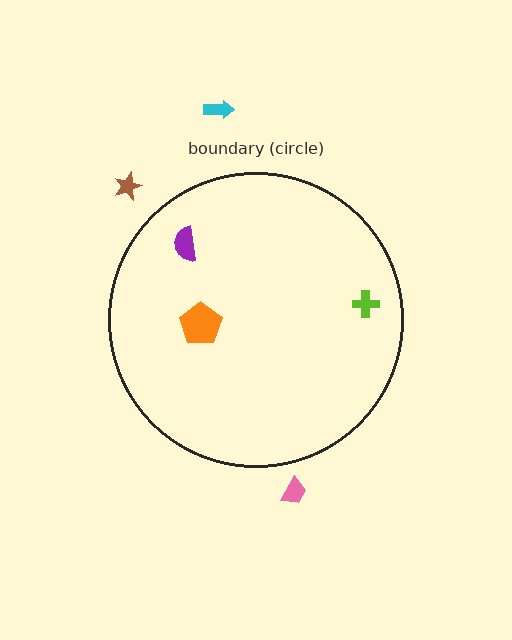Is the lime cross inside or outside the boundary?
Inside.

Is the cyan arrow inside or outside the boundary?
Outside.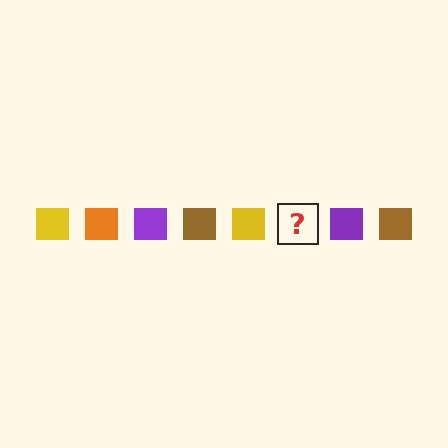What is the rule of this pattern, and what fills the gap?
The rule is that the pattern cycles through yellow, orange, purple, brown squares. The gap should be filled with an orange square.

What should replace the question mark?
The question mark should be replaced with an orange square.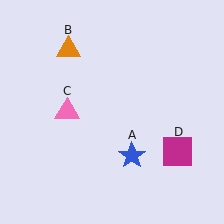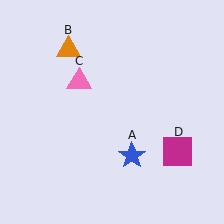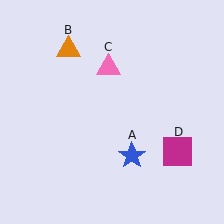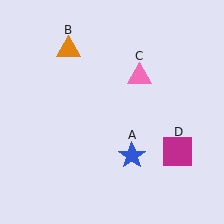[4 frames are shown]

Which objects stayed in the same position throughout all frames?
Blue star (object A) and orange triangle (object B) and magenta square (object D) remained stationary.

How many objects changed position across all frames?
1 object changed position: pink triangle (object C).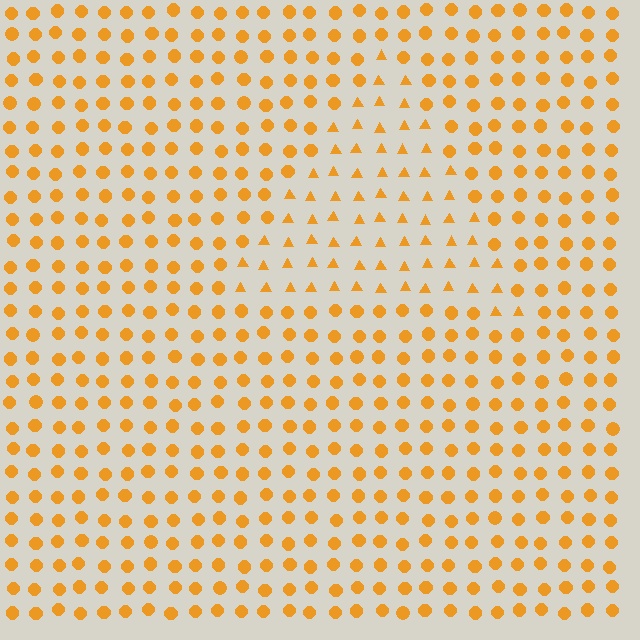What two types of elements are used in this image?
The image uses triangles inside the triangle region and circles outside it.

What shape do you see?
I see a triangle.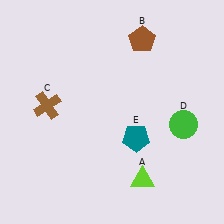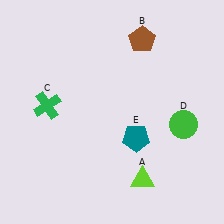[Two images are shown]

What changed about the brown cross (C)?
In Image 1, C is brown. In Image 2, it changed to green.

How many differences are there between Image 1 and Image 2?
There is 1 difference between the two images.